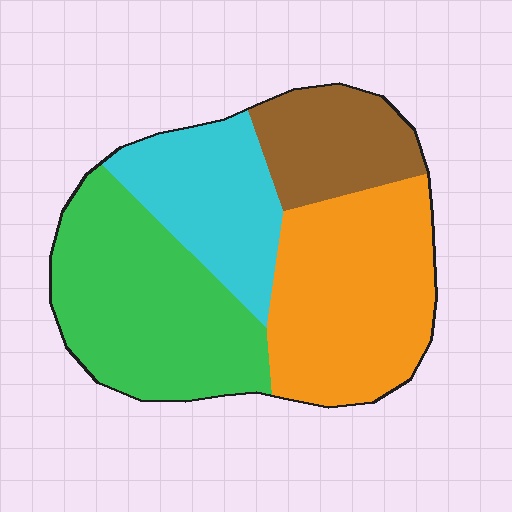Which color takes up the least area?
Brown, at roughly 15%.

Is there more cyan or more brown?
Cyan.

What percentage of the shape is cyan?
Cyan takes up between a sixth and a third of the shape.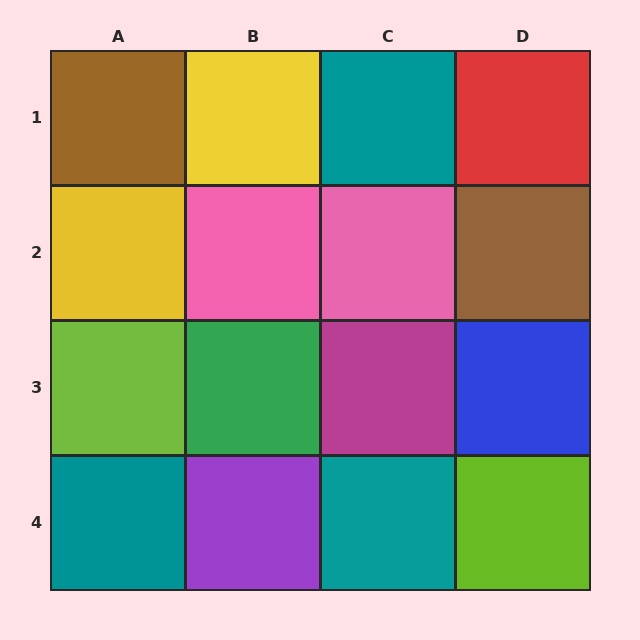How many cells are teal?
3 cells are teal.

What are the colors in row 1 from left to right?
Brown, yellow, teal, red.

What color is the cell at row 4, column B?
Purple.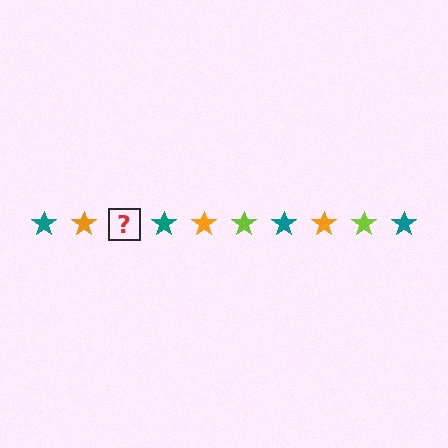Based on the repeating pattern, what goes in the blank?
The blank should be a lime star.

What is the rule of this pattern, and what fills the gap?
The rule is that the pattern cycles through teal, orange, lime stars. The gap should be filled with a lime star.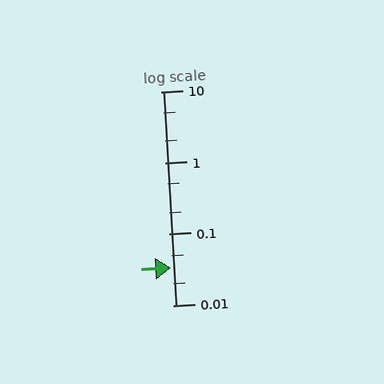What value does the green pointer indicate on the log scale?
The pointer indicates approximately 0.034.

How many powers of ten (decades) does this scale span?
The scale spans 3 decades, from 0.01 to 10.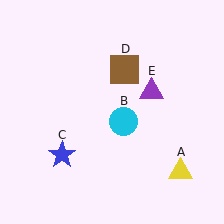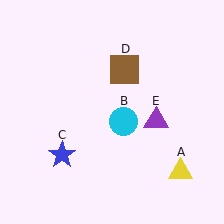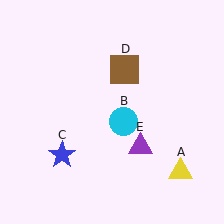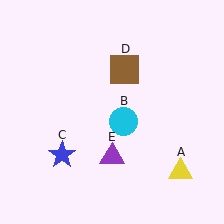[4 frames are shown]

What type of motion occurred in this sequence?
The purple triangle (object E) rotated clockwise around the center of the scene.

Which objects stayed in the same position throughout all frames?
Yellow triangle (object A) and cyan circle (object B) and blue star (object C) and brown square (object D) remained stationary.